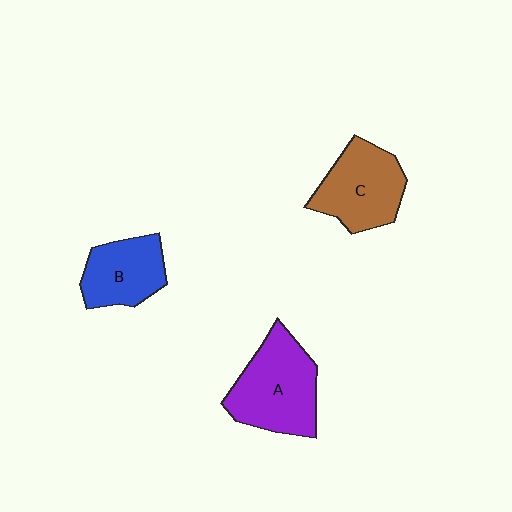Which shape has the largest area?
Shape A (purple).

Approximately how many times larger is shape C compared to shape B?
Approximately 1.2 times.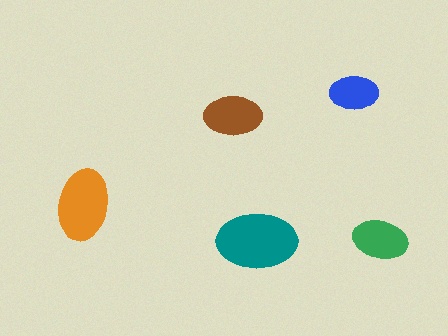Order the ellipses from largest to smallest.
the teal one, the orange one, the brown one, the green one, the blue one.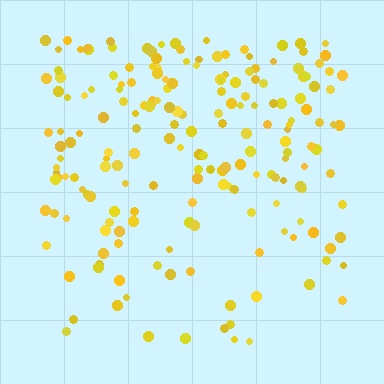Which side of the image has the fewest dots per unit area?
The bottom.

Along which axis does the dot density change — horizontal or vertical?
Vertical.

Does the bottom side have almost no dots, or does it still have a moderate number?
Still a moderate number, just noticeably fewer than the top.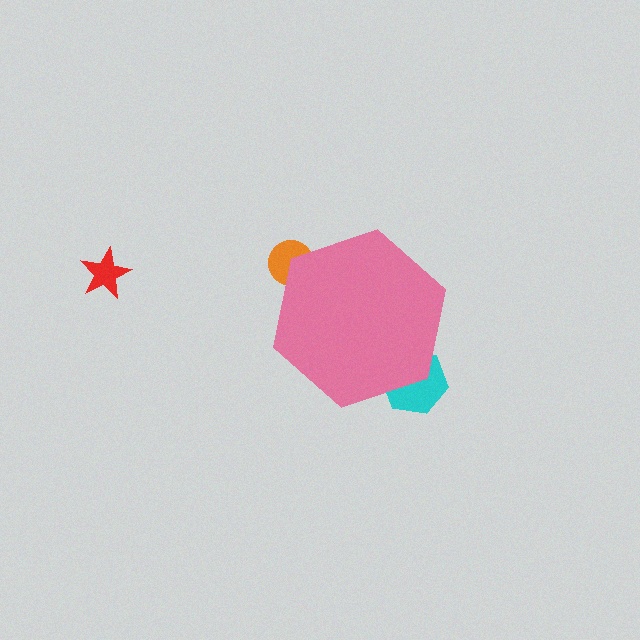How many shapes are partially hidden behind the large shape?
2 shapes are partially hidden.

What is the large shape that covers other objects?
A pink hexagon.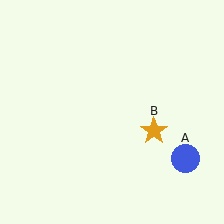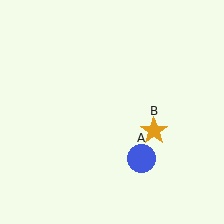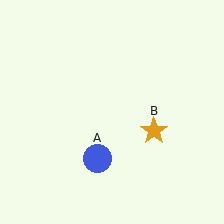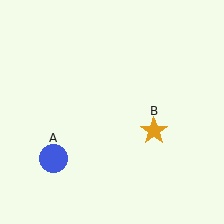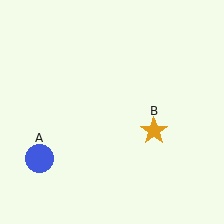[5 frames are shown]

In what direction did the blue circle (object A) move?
The blue circle (object A) moved left.